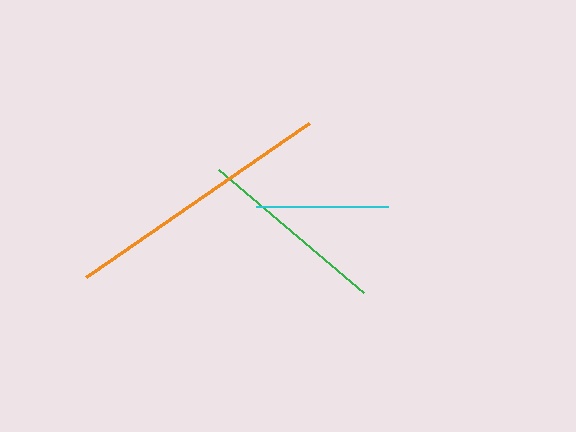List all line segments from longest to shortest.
From longest to shortest: orange, green, cyan.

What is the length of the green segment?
The green segment is approximately 190 pixels long.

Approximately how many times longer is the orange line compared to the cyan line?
The orange line is approximately 2.1 times the length of the cyan line.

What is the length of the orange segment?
The orange segment is approximately 271 pixels long.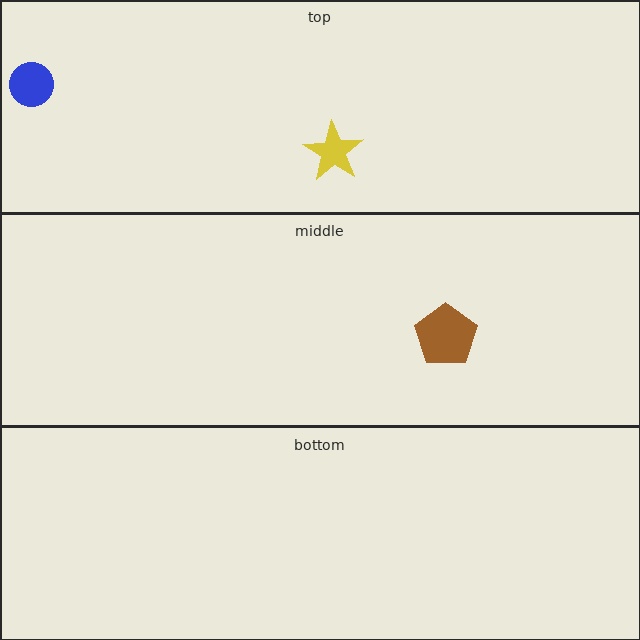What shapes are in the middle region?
The brown pentagon.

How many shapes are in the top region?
2.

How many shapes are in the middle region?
1.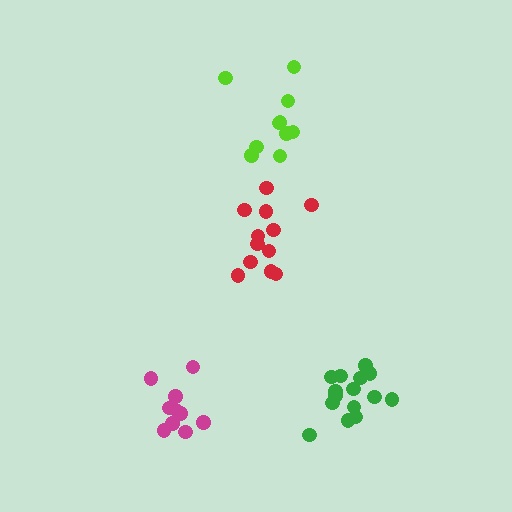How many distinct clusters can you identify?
There are 4 distinct clusters.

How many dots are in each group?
Group 1: 10 dots, Group 2: 12 dots, Group 3: 10 dots, Group 4: 15 dots (47 total).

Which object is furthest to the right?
The green cluster is rightmost.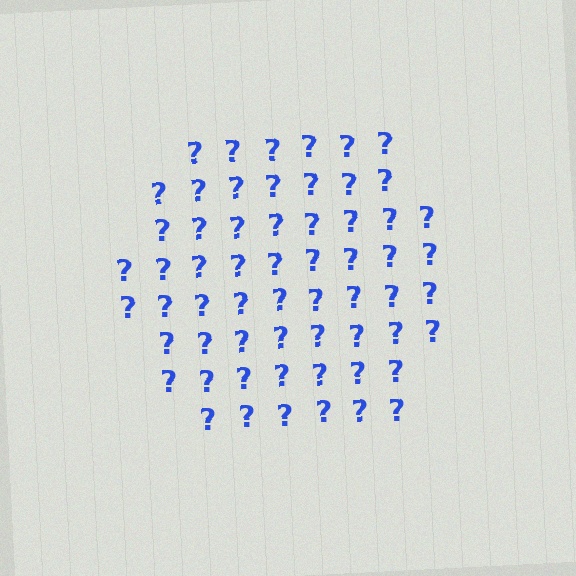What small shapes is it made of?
It is made of small question marks.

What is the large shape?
The large shape is a hexagon.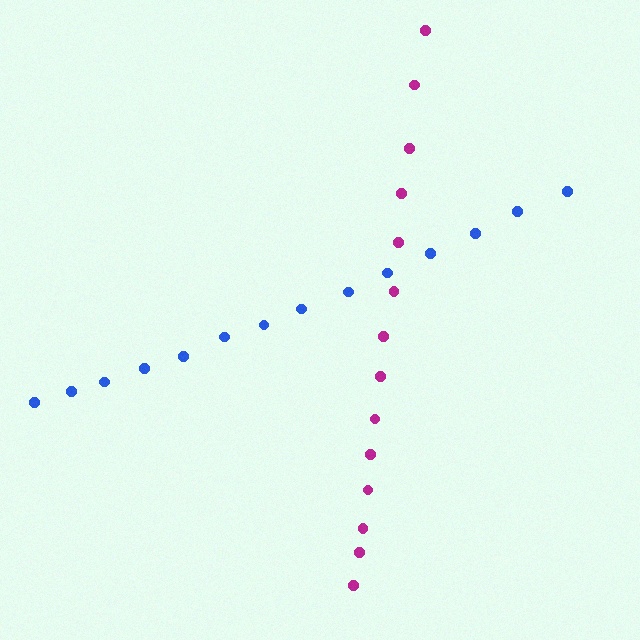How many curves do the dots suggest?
There are 2 distinct paths.